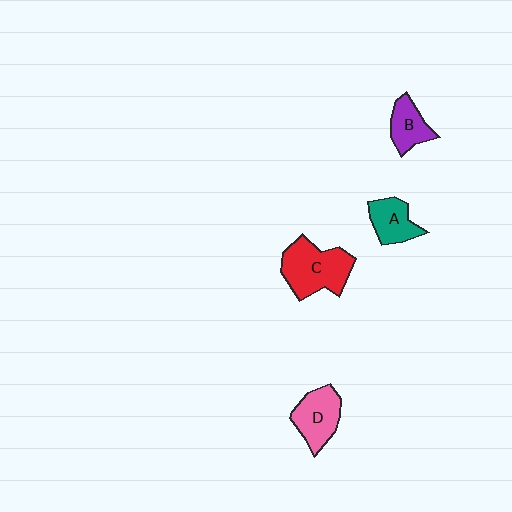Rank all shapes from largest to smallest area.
From largest to smallest: C (red), D (pink), A (teal), B (purple).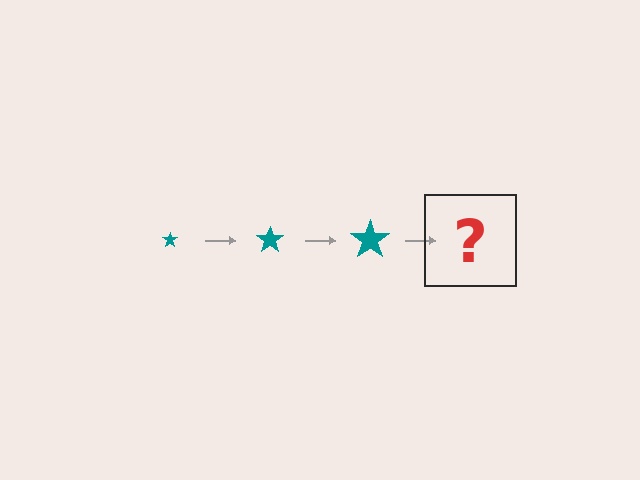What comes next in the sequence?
The next element should be a teal star, larger than the previous one.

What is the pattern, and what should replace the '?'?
The pattern is that the star gets progressively larger each step. The '?' should be a teal star, larger than the previous one.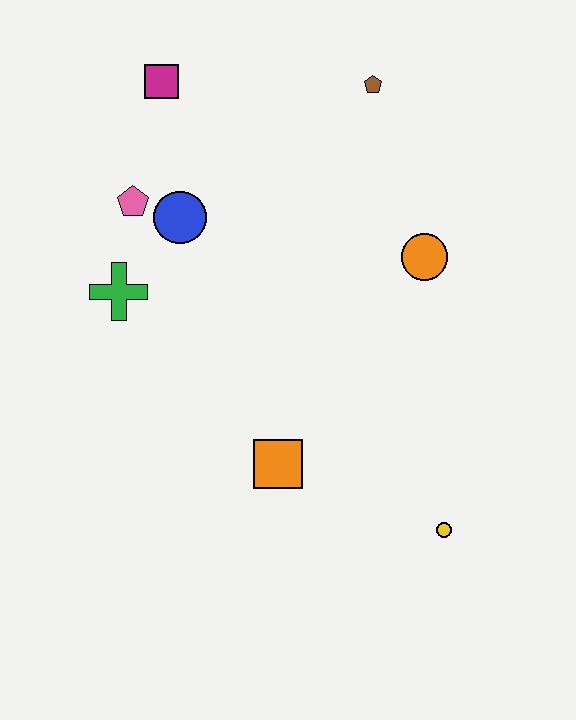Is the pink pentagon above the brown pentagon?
No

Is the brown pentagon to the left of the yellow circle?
Yes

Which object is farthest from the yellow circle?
The magenta square is farthest from the yellow circle.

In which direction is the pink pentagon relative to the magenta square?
The pink pentagon is below the magenta square.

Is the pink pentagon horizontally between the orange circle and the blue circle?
No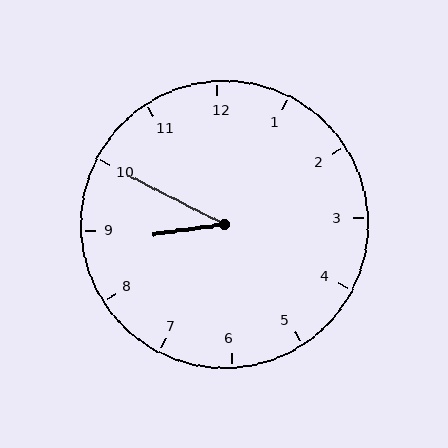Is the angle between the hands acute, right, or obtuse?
It is acute.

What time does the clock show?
8:50.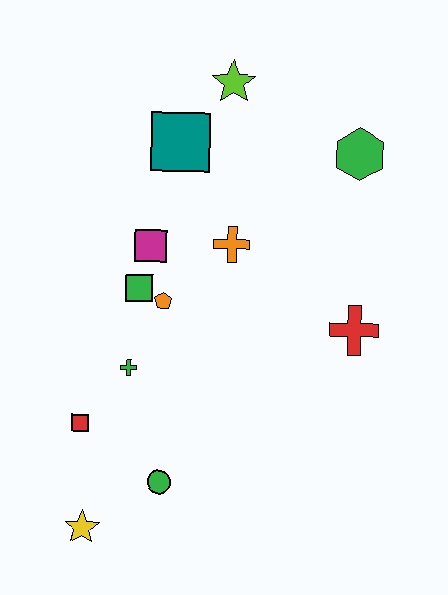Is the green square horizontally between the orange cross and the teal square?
No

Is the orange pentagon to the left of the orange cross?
Yes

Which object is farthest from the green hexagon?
The yellow star is farthest from the green hexagon.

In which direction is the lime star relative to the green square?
The lime star is above the green square.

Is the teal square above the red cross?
Yes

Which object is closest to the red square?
The green cross is closest to the red square.